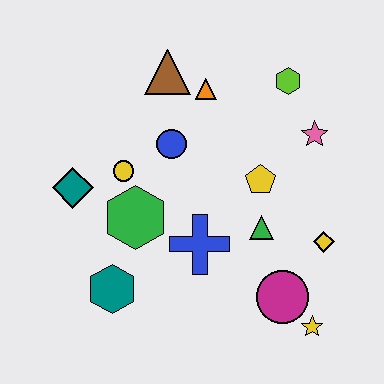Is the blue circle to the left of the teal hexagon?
No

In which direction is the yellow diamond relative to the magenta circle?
The yellow diamond is above the magenta circle.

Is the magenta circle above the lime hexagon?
No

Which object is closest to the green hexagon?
The yellow circle is closest to the green hexagon.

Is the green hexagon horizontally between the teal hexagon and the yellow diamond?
Yes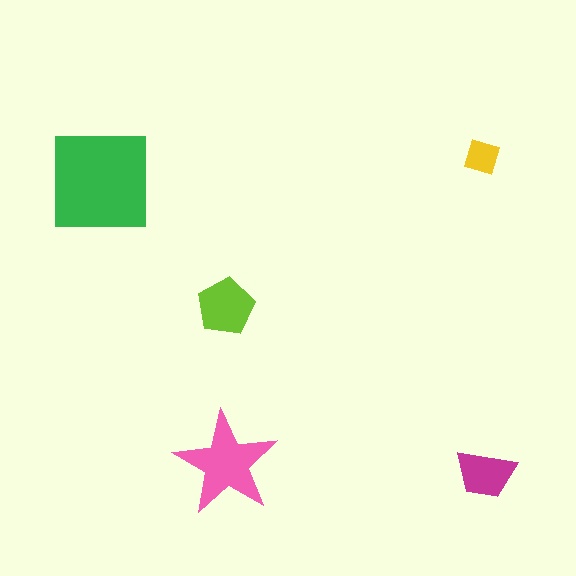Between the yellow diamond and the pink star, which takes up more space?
The pink star.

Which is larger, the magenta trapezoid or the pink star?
The pink star.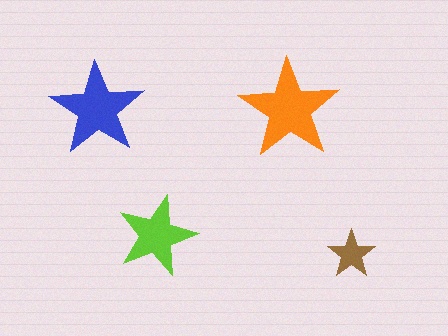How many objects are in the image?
There are 4 objects in the image.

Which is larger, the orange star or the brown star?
The orange one.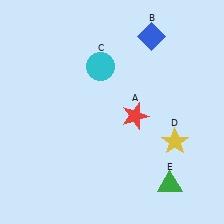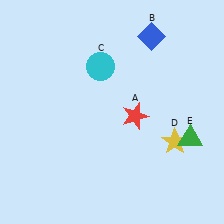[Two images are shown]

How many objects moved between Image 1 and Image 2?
1 object moved between the two images.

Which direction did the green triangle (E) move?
The green triangle (E) moved up.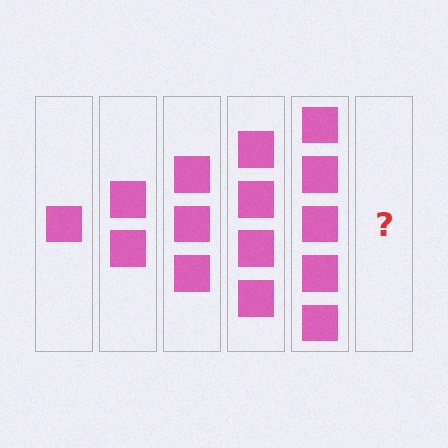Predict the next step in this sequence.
The next step is 6 squares.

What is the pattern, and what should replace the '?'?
The pattern is that each step adds one more square. The '?' should be 6 squares.